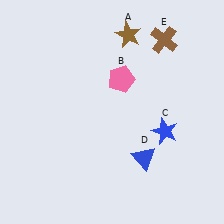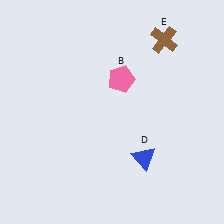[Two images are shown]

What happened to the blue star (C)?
The blue star (C) was removed in Image 2. It was in the bottom-right area of Image 1.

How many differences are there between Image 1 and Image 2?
There are 2 differences between the two images.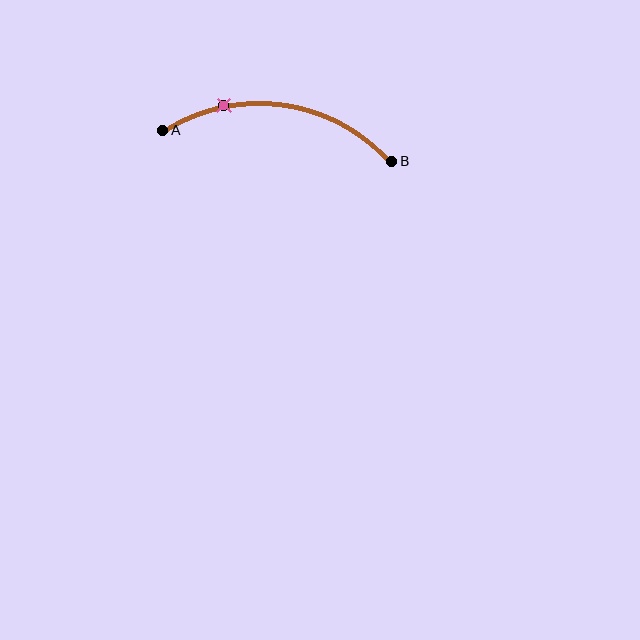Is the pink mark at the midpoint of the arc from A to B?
No. The pink mark lies on the arc but is closer to endpoint A. The arc midpoint would be at the point on the curve equidistant along the arc from both A and B.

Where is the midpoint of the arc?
The arc midpoint is the point on the curve farthest from the straight line joining A and B. It sits above that line.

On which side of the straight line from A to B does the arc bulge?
The arc bulges above the straight line connecting A and B.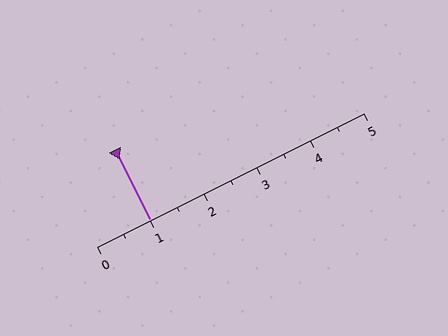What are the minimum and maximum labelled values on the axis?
The axis runs from 0 to 5.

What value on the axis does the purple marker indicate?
The marker indicates approximately 1.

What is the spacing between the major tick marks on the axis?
The major ticks are spaced 1 apart.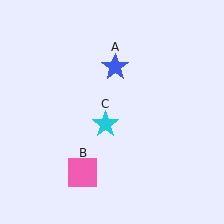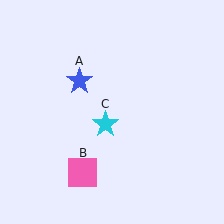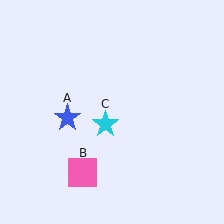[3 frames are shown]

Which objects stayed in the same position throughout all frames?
Pink square (object B) and cyan star (object C) remained stationary.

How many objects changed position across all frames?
1 object changed position: blue star (object A).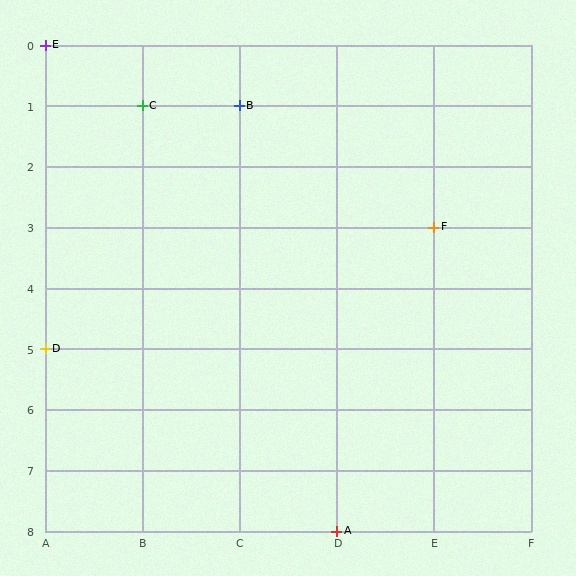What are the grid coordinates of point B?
Point B is at grid coordinates (C, 1).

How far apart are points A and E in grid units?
Points A and E are 3 columns and 8 rows apart (about 8.5 grid units diagonally).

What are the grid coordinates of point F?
Point F is at grid coordinates (E, 3).